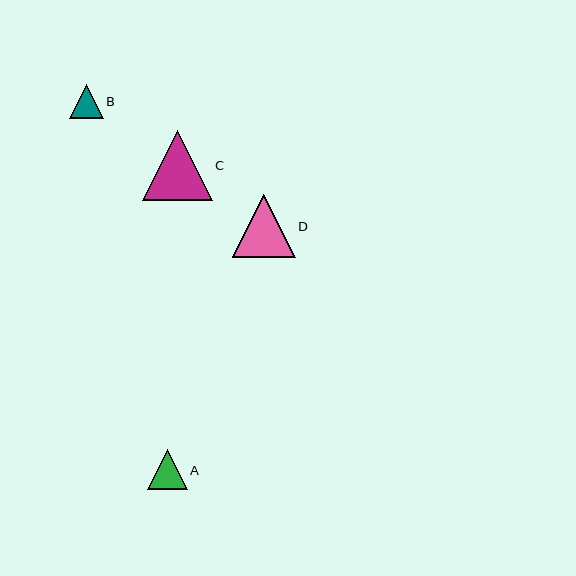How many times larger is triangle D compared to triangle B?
Triangle D is approximately 1.9 times the size of triangle B.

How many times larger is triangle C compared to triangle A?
Triangle C is approximately 1.8 times the size of triangle A.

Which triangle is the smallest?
Triangle B is the smallest with a size of approximately 34 pixels.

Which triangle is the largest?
Triangle C is the largest with a size of approximately 70 pixels.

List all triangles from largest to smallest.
From largest to smallest: C, D, A, B.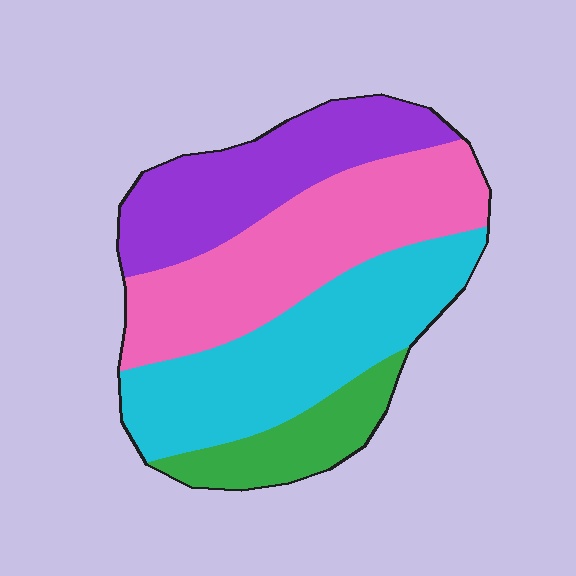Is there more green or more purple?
Purple.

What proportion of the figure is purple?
Purple covers around 25% of the figure.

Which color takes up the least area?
Green, at roughly 10%.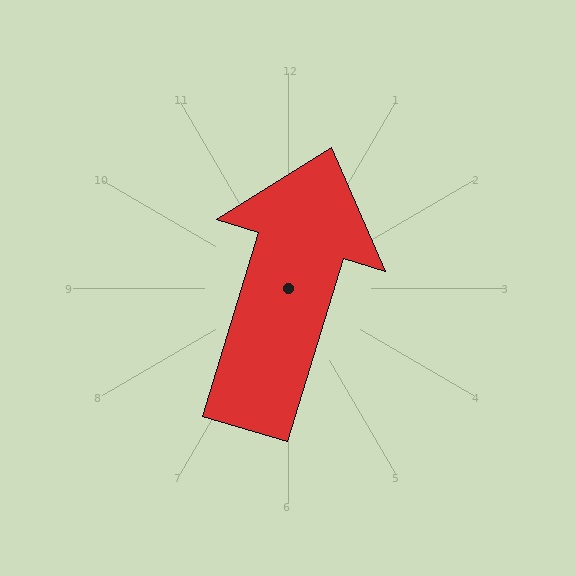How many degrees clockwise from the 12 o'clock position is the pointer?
Approximately 17 degrees.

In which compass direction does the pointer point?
North.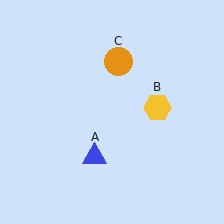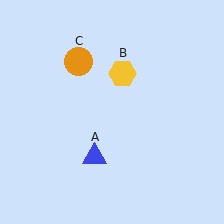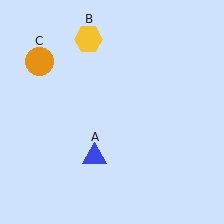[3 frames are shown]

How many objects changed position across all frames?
2 objects changed position: yellow hexagon (object B), orange circle (object C).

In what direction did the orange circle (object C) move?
The orange circle (object C) moved left.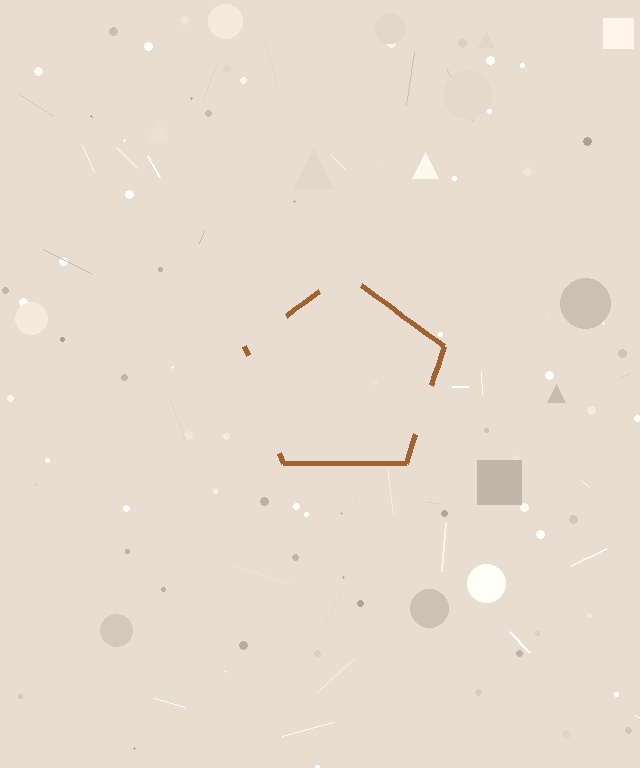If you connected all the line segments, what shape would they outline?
They would outline a pentagon.